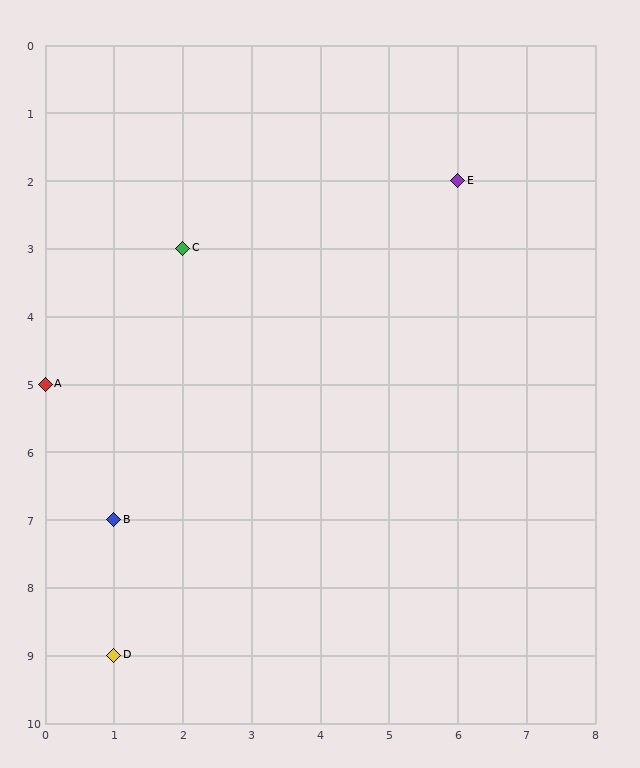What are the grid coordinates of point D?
Point D is at grid coordinates (1, 9).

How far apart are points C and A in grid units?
Points C and A are 2 columns and 2 rows apart (about 2.8 grid units diagonally).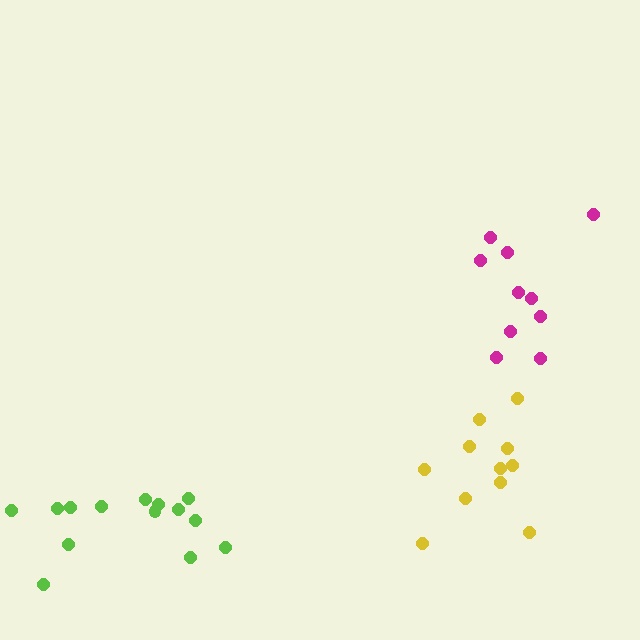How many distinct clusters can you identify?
There are 3 distinct clusters.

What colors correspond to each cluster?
The clusters are colored: yellow, lime, magenta.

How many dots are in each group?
Group 1: 11 dots, Group 2: 14 dots, Group 3: 10 dots (35 total).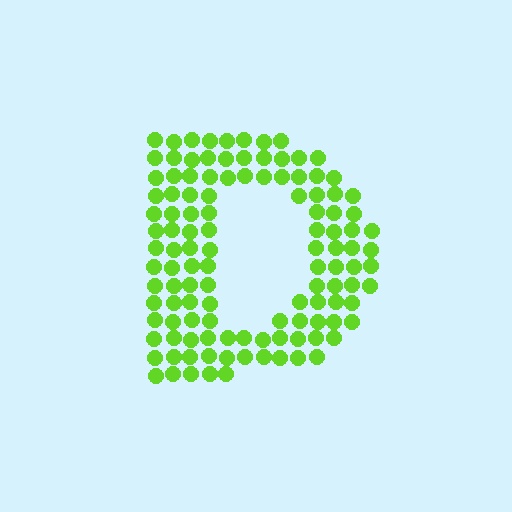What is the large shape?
The large shape is the letter D.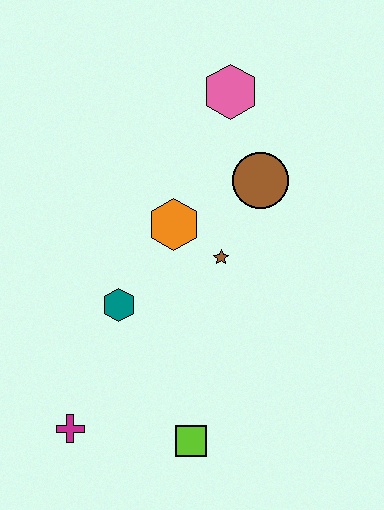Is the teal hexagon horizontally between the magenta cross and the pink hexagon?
Yes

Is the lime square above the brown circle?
No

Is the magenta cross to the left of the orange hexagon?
Yes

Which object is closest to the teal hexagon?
The orange hexagon is closest to the teal hexagon.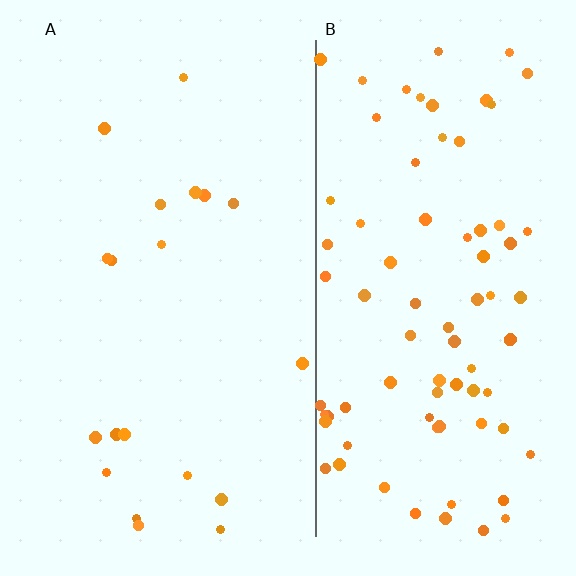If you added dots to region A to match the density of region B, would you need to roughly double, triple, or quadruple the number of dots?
Approximately quadruple.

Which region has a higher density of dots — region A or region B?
B (the right).